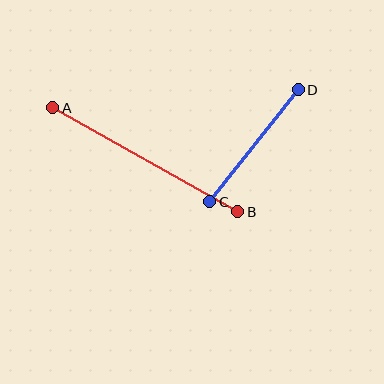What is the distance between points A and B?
The distance is approximately 212 pixels.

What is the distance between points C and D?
The distance is approximately 143 pixels.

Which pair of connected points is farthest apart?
Points A and B are farthest apart.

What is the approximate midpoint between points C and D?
The midpoint is at approximately (254, 146) pixels.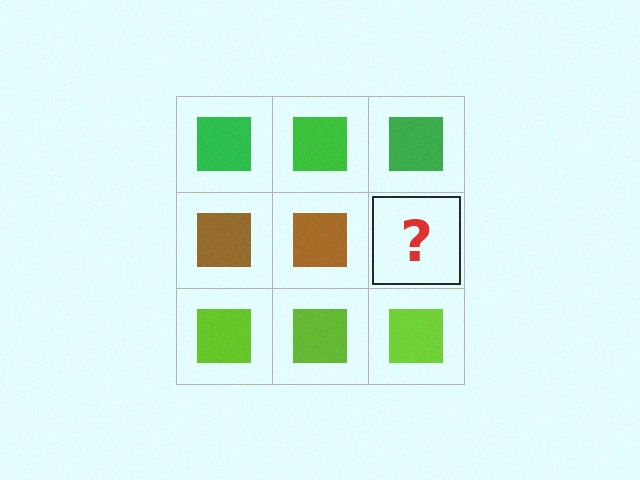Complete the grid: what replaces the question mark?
The question mark should be replaced with a brown square.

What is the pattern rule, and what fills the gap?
The rule is that each row has a consistent color. The gap should be filled with a brown square.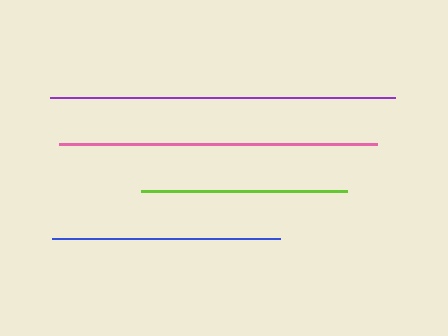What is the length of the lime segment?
The lime segment is approximately 206 pixels long.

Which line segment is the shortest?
The lime line is the shortest at approximately 206 pixels.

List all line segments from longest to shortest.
From longest to shortest: purple, pink, blue, lime.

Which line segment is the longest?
The purple line is the longest at approximately 345 pixels.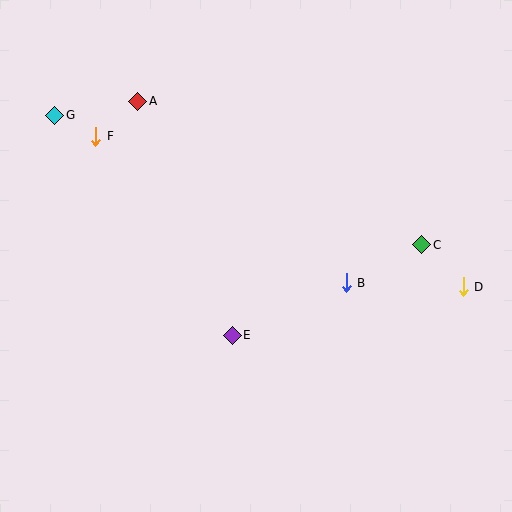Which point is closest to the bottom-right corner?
Point D is closest to the bottom-right corner.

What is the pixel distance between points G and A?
The distance between G and A is 85 pixels.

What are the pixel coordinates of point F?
Point F is at (96, 136).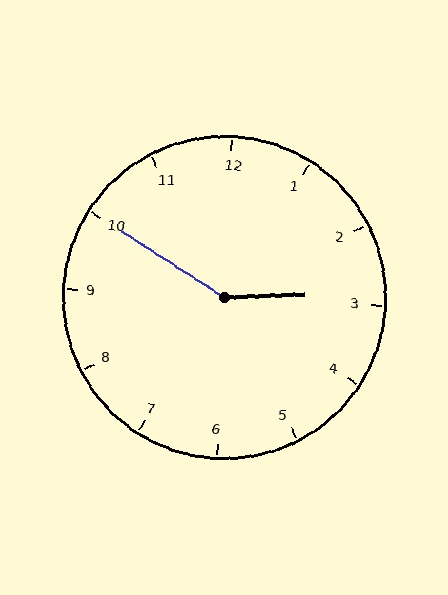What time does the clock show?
2:50.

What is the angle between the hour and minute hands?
Approximately 145 degrees.